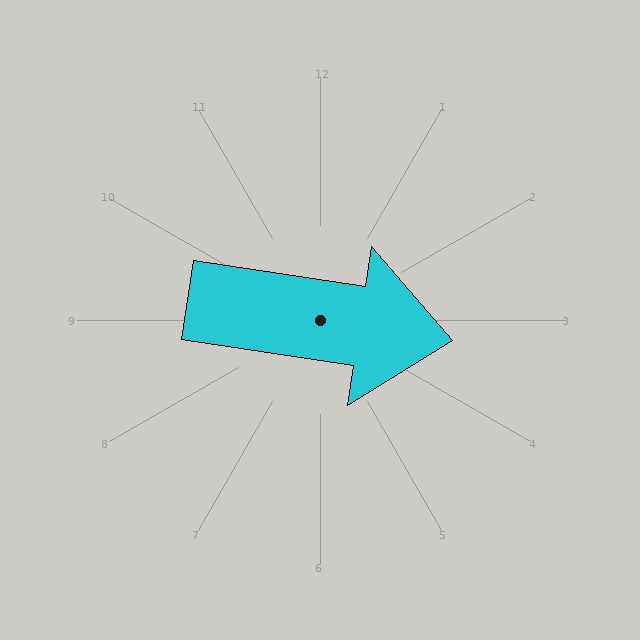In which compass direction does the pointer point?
East.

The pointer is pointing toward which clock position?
Roughly 3 o'clock.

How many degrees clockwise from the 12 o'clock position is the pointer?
Approximately 99 degrees.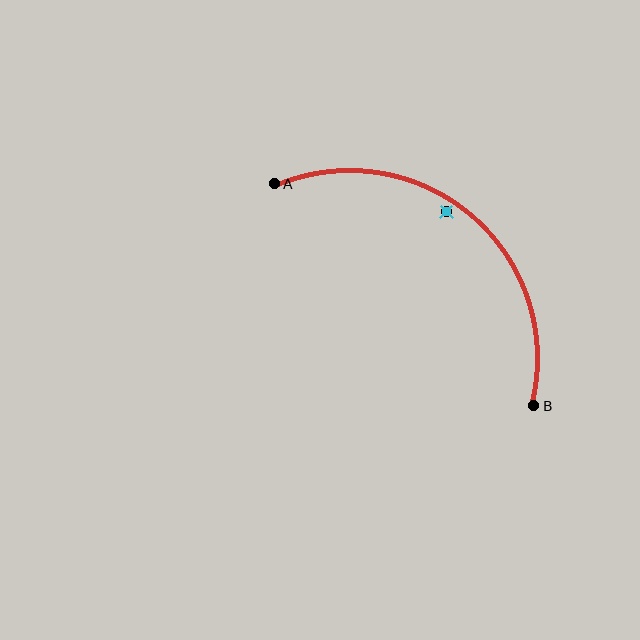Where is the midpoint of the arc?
The arc midpoint is the point on the curve farthest from the straight line joining A and B. It sits above and to the right of that line.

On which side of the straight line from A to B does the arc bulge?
The arc bulges above and to the right of the straight line connecting A and B.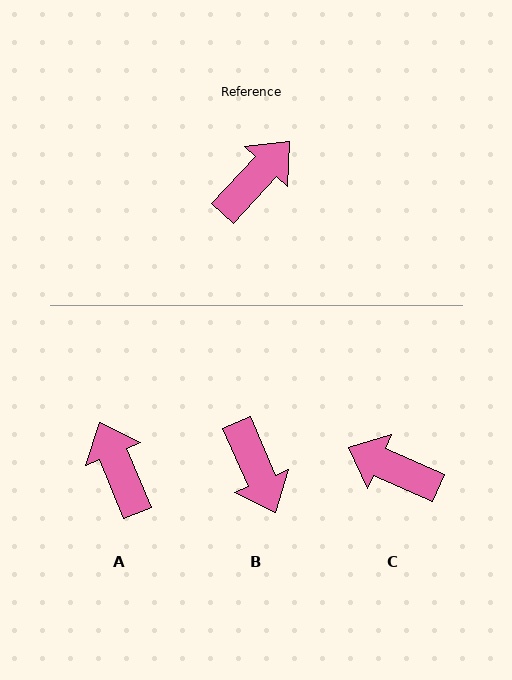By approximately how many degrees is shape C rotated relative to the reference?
Approximately 109 degrees counter-clockwise.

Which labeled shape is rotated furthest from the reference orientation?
B, about 114 degrees away.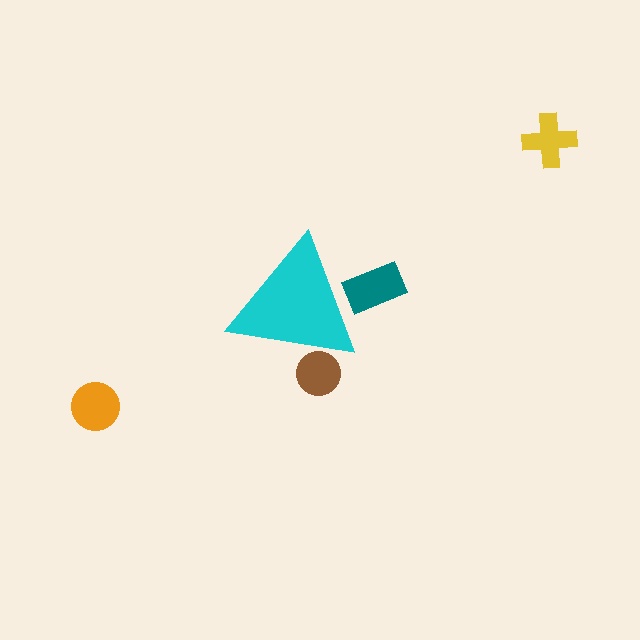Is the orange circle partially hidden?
No, the orange circle is fully visible.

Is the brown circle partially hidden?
Yes, the brown circle is partially hidden behind the cyan triangle.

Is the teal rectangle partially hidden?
Yes, the teal rectangle is partially hidden behind the cyan triangle.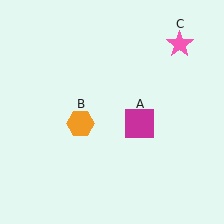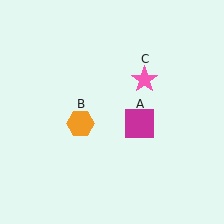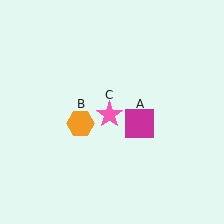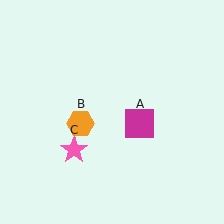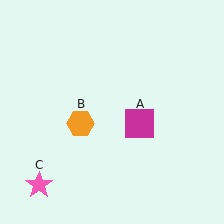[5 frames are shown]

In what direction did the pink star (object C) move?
The pink star (object C) moved down and to the left.